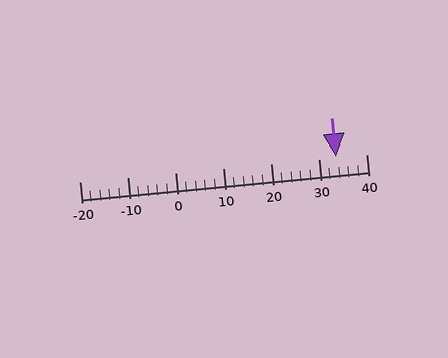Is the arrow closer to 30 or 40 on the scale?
The arrow is closer to 30.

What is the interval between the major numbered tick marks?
The major tick marks are spaced 10 units apart.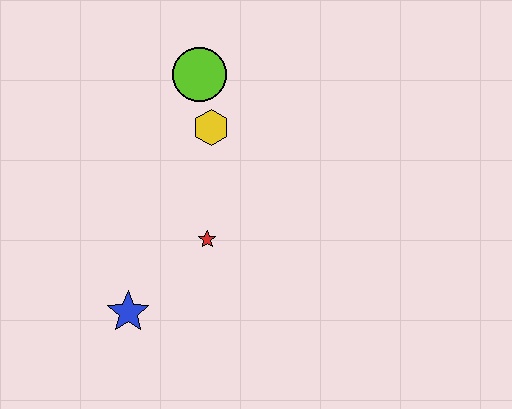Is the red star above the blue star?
Yes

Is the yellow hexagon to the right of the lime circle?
Yes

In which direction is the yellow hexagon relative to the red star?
The yellow hexagon is above the red star.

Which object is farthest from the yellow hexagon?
The blue star is farthest from the yellow hexagon.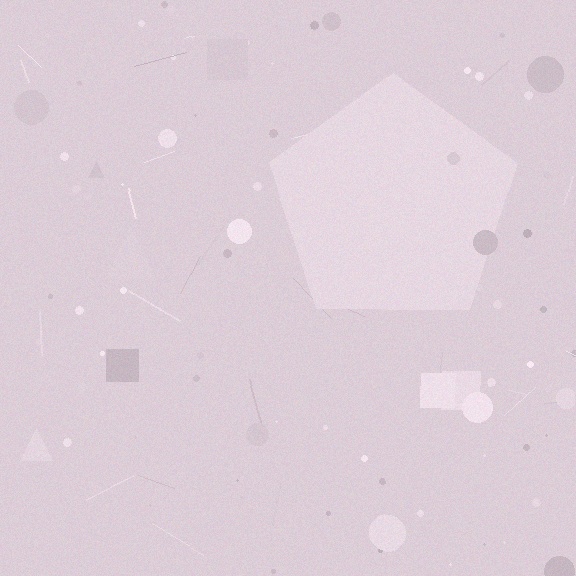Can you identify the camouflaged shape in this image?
The camouflaged shape is a pentagon.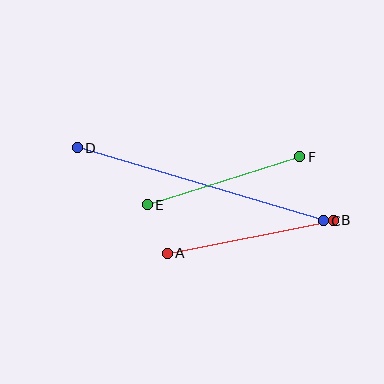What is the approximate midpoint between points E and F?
The midpoint is at approximately (224, 181) pixels.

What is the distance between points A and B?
The distance is approximately 169 pixels.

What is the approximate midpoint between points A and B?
The midpoint is at approximately (250, 237) pixels.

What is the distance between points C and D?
The distance is approximately 257 pixels.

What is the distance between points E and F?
The distance is approximately 160 pixels.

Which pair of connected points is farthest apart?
Points C and D are farthest apart.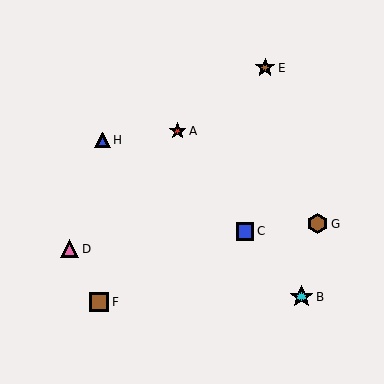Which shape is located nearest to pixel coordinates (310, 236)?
The brown hexagon (labeled G) at (317, 224) is nearest to that location.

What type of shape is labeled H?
Shape H is a blue triangle.